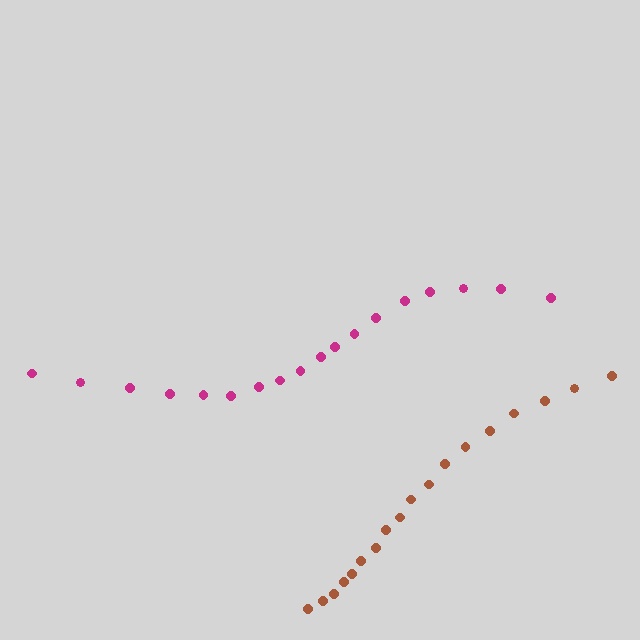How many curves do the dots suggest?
There are 2 distinct paths.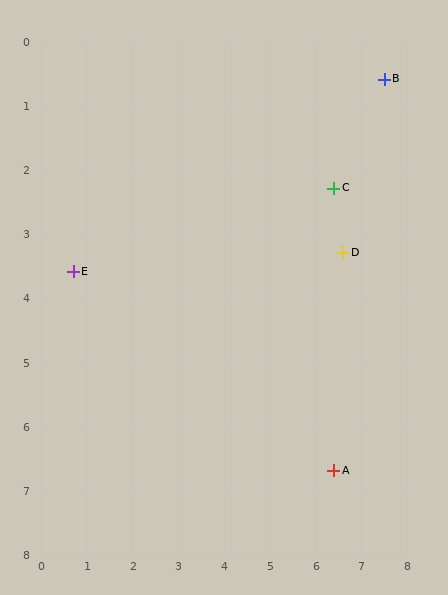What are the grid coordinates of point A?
Point A is at approximately (6.4, 6.7).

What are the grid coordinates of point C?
Point C is at approximately (6.4, 2.3).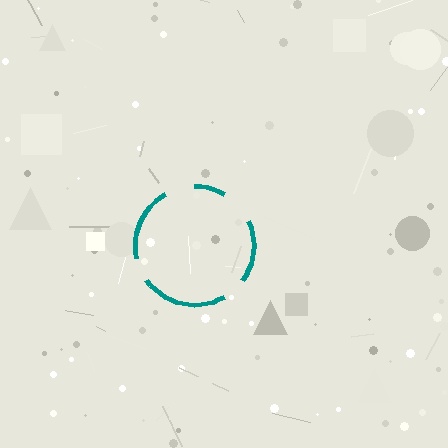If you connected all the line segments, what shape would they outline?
They would outline a circle.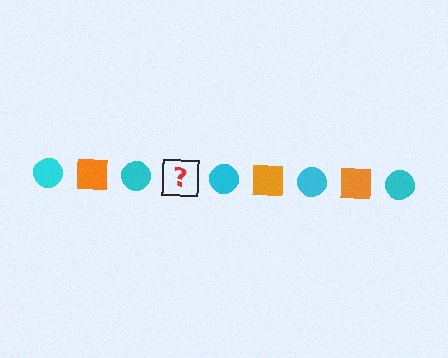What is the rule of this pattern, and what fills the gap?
The rule is that the pattern alternates between cyan circle and orange square. The gap should be filled with an orange square.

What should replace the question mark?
The question mark should be replaced with an orange square.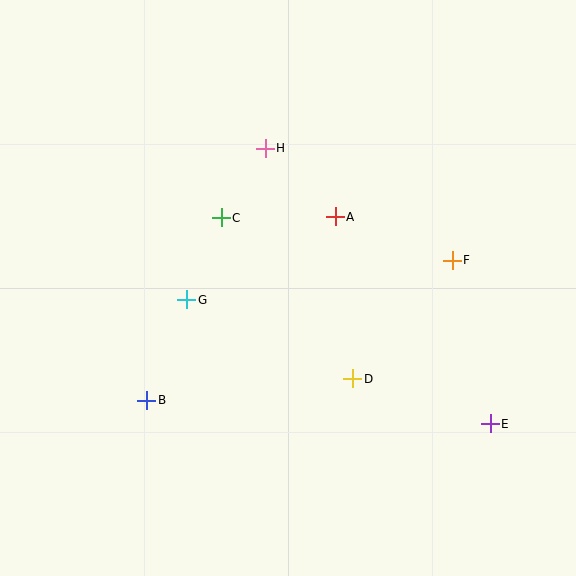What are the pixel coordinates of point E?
Point E is at (490, 424).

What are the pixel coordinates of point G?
Point G is at (187, 300).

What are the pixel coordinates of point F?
Point F is at (452, 260).